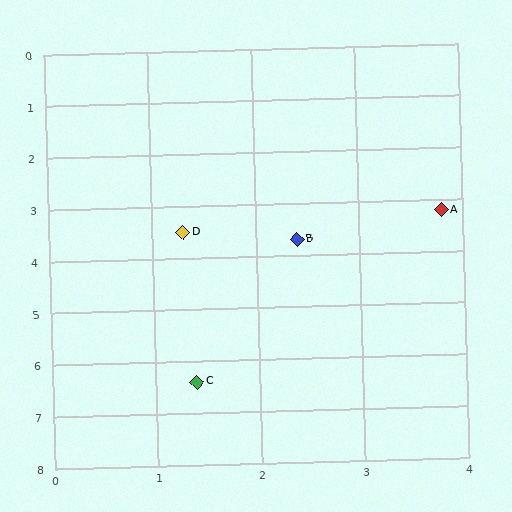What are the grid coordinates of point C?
Point C is at approximately (1.4, 6.4).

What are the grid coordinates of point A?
Point A is at approximately (3.8, 3.2).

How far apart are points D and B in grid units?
Points D and B are about 1.1 grid units apart.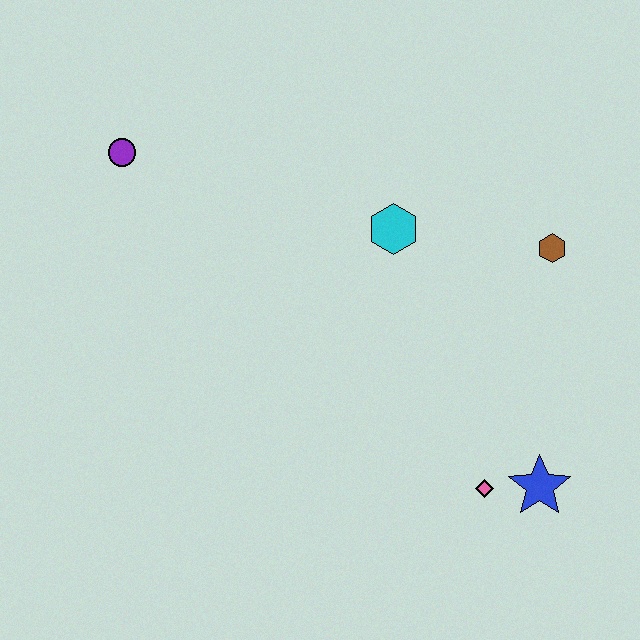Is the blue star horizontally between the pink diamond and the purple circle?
No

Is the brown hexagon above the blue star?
Yes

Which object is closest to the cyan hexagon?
The brown hexagon is closest to the cyan hexagon.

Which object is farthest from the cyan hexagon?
The blue star is farthest from the cyan hexagon.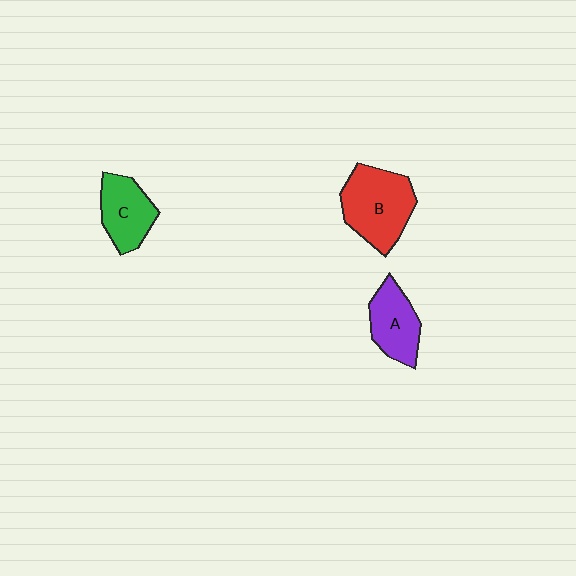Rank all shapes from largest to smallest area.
From largest to smallest: B (red), C (green), A (purple).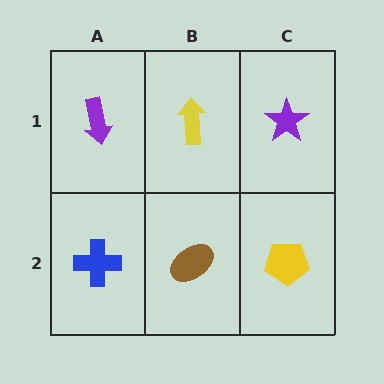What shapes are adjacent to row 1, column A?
A blue cross (row 2, column A), a yellow arrow (row 1, column B).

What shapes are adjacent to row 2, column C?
A purple star (row 1, column C), a brown ellipse (row 2, column B).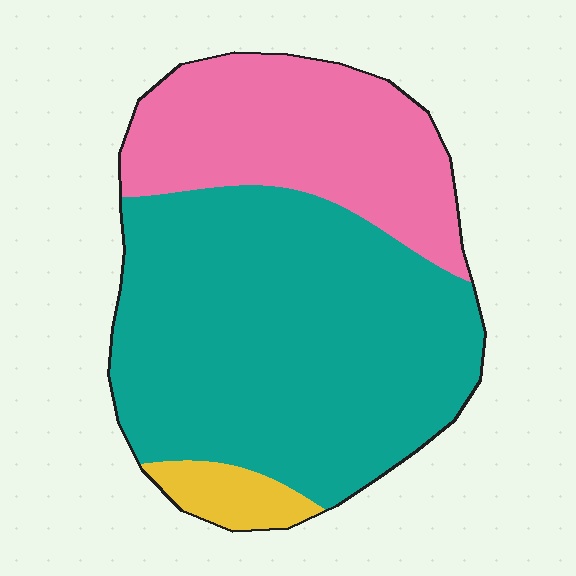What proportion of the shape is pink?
Pink covers around 30% of the shape.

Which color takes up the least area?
Yellow, at roughly 5%.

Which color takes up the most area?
Teal, at roughly 65%.